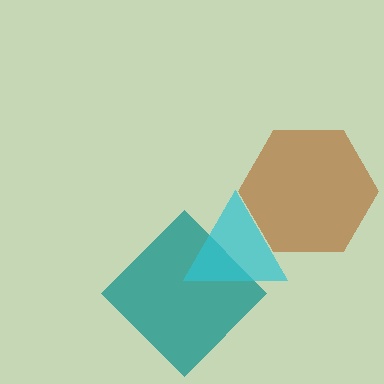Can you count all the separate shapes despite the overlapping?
Yes, there are 3 separate shapes.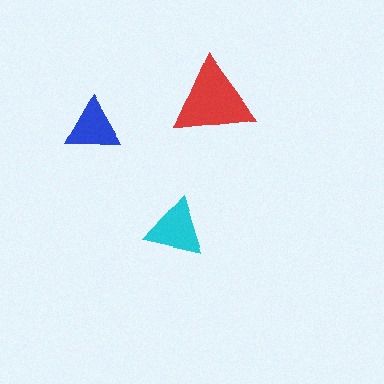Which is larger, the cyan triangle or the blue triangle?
The cyan one.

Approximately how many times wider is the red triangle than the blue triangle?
About 1.5 times wider.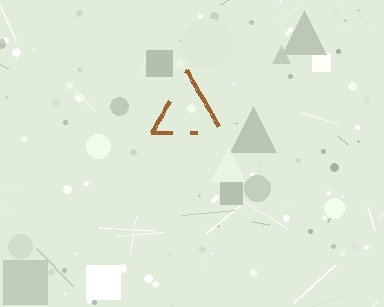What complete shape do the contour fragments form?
The contour fragments form a triangle.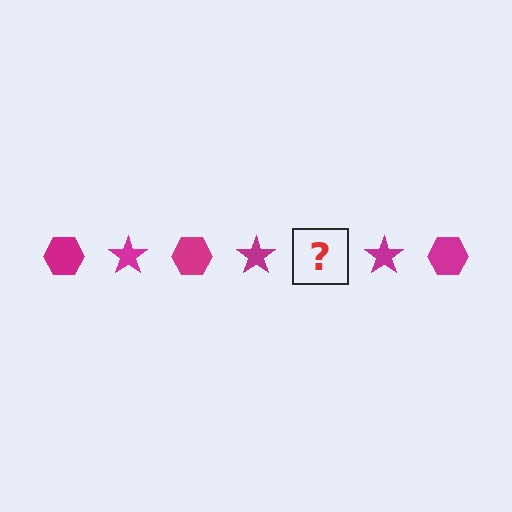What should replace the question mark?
The question mark should be replaced with a magenta hexagon.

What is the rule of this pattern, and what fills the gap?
The rule is that the pattern cycles through hexagon, star shapes in magenta. The gap should be filled with a magenta hexagon.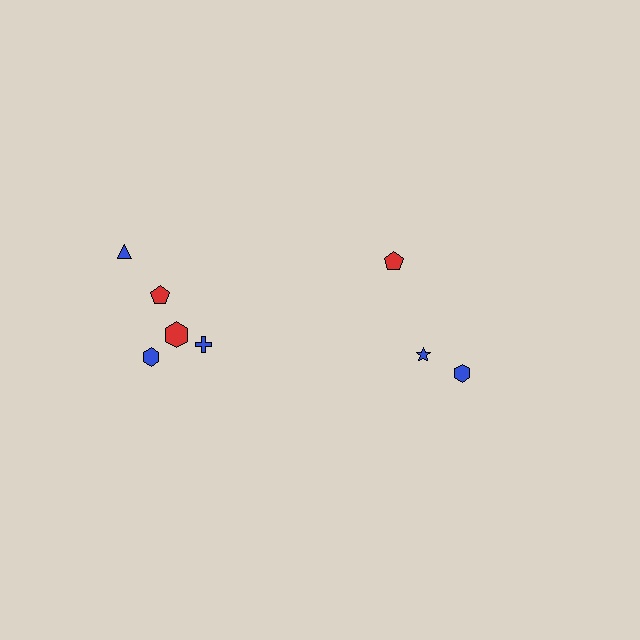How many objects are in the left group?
There are 5 objects.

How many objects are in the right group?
There are 3 objects.